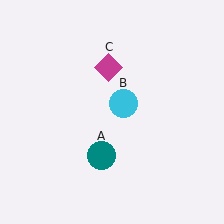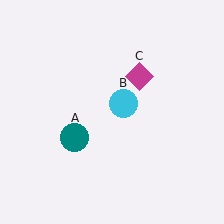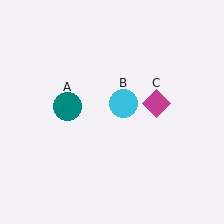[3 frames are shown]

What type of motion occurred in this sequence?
The teal circle (object A), magenta diamond (object C) rotated clockwise around the center of the scene.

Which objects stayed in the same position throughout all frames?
Cyan circle (object B) remained stationary.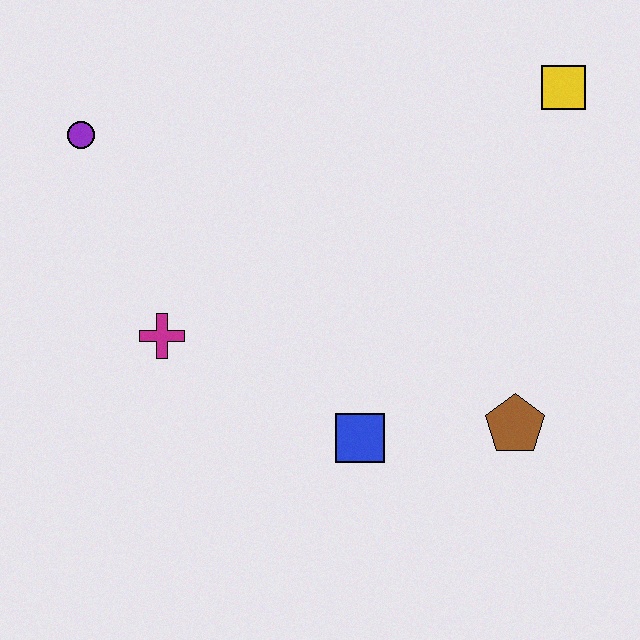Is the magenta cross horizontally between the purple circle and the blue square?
Yes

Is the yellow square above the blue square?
Yes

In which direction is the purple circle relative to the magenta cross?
The purple circle is above the magenta cross.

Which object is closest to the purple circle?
The magenta cross is closest to the purple circle.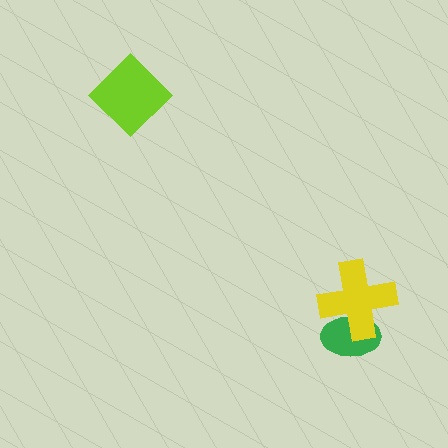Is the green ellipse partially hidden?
Yes, it is partially covered by another shape.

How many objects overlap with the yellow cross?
1 object overlaps with the yellow cross.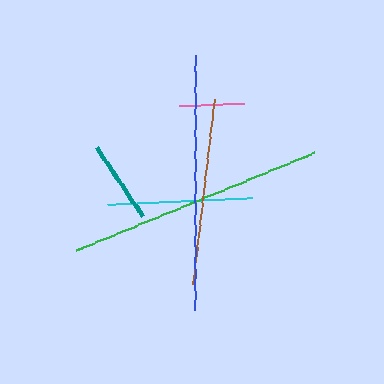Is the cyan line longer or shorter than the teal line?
The cyan line is longer than the teal line.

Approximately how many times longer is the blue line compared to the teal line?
The blue line is approximately 3.0 times the length of the teal line.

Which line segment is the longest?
The green line is the longest at approximately 258 pixels.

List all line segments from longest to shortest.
From longest to shortest: green, blue, brown, cyan, teal, pink.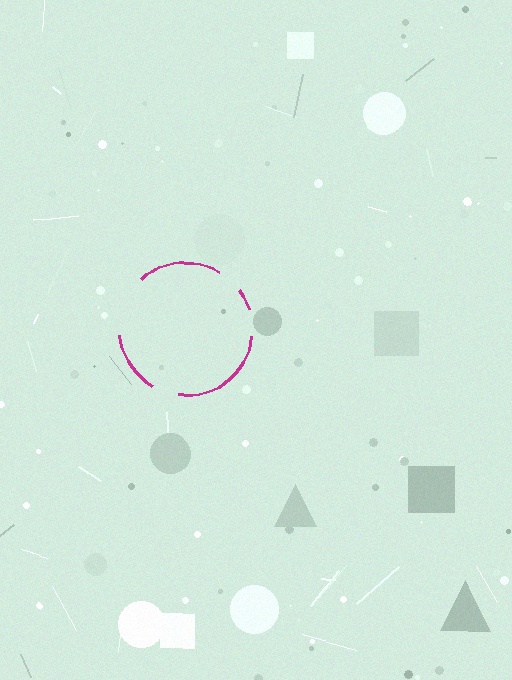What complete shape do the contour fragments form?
The contour fragments form a circle.